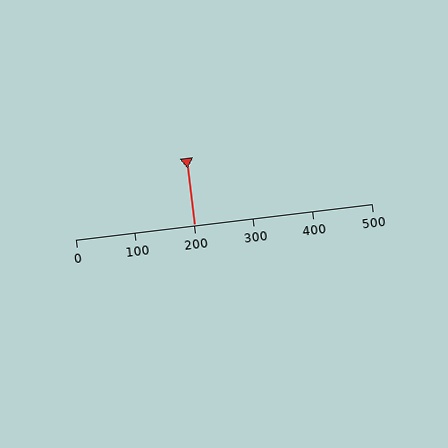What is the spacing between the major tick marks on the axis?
The major ticks are spaced 100 apart.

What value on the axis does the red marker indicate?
The marker indicates approximately 200.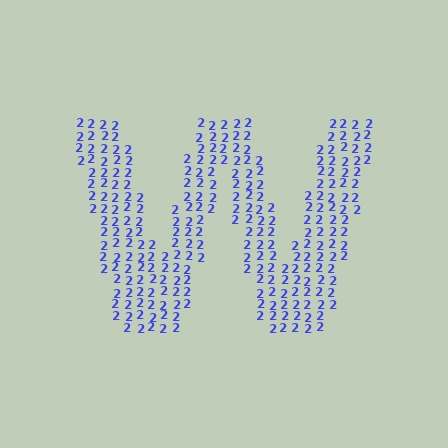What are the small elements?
The small elements are digit 2's.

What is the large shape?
The large shape is the letter W.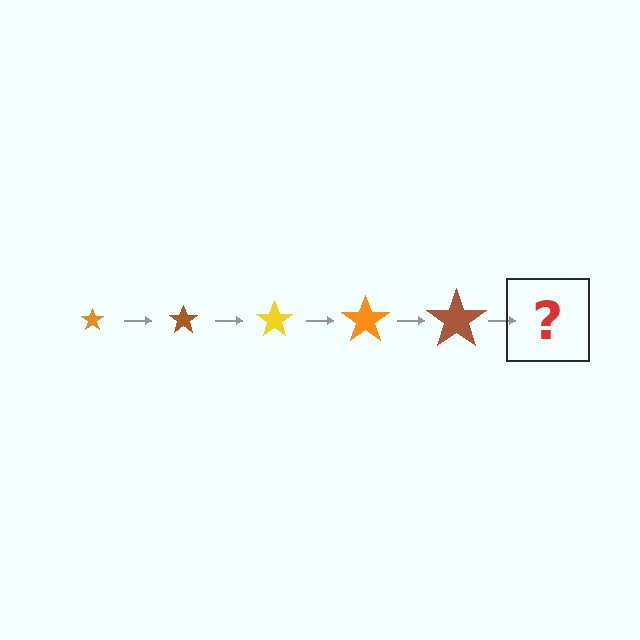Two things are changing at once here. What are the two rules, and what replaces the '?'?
The two rules are that the star grows larger each step and the color cycles through orange, brown, and yellow. The '?' should be a yellow star, larger than the previous one.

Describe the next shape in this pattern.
It should be a yellow star, larger than the previous one.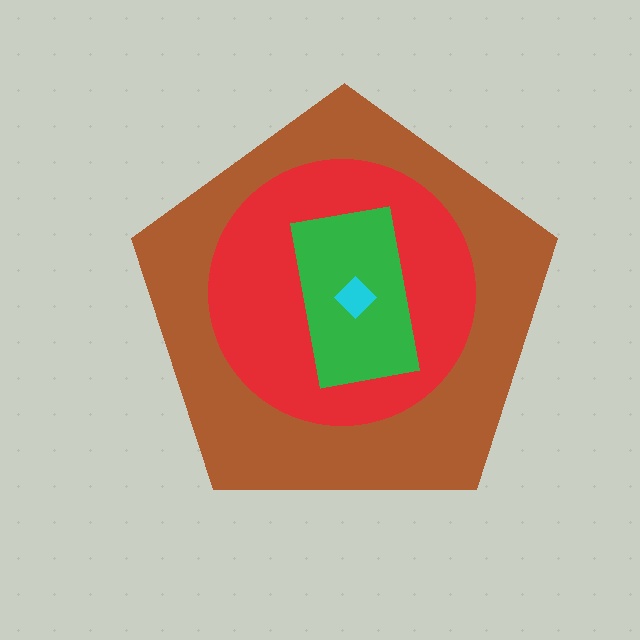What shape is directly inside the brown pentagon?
The red circle.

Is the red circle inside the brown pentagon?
Yes.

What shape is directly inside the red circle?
The green rectangle.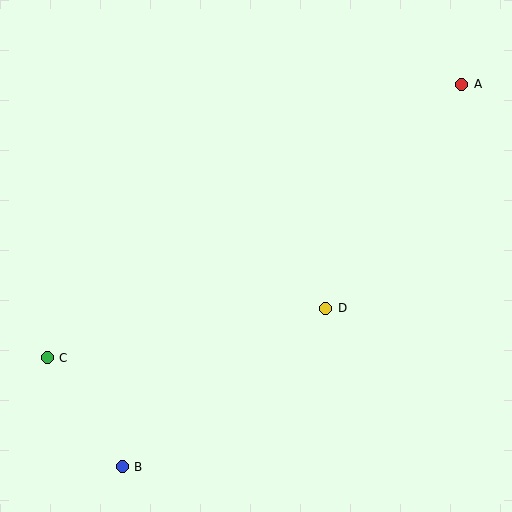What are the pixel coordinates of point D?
Point D is at (326, 308).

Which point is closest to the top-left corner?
Point C is closest to the top-left corner.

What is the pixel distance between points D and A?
The distance between D and A is 262 pixels.